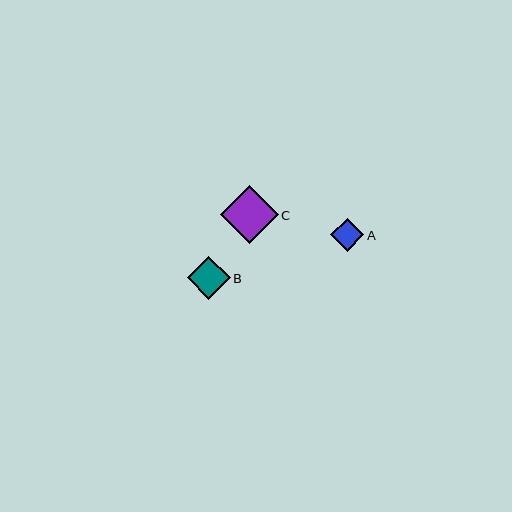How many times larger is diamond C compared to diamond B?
Diamond C is approximately 1.3 times the size of diamond B.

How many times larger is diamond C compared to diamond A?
Diamond C is approximately 1.8 times the size of diamond A.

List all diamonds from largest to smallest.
From largest to smallest: C, B, A.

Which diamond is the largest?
Diamond C is the largest with a size of approximately 58 pixels.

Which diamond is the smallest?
Diamond A is the smallest with a size of approximately 33 pixels.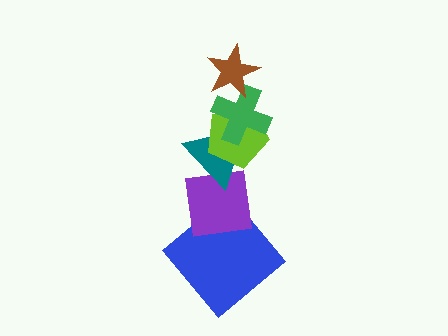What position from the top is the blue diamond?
The blue diamond is 6th from the top.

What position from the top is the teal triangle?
The teal triangle is 4th from the top.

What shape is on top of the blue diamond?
The purple square is on top of the blue diamond.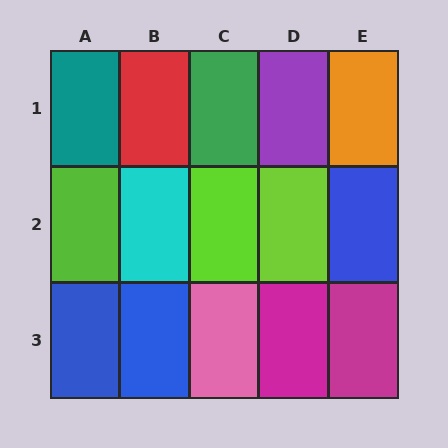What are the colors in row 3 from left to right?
Blue, blue, pink, magenta, magenta.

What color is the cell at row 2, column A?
Lime.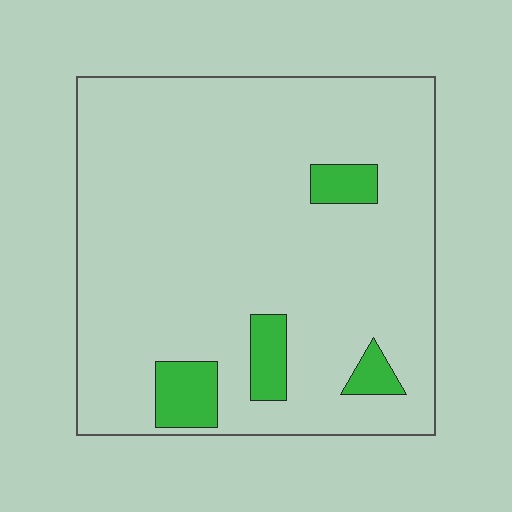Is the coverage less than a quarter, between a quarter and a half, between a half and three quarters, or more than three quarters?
Less than a quarter.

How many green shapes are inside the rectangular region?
4.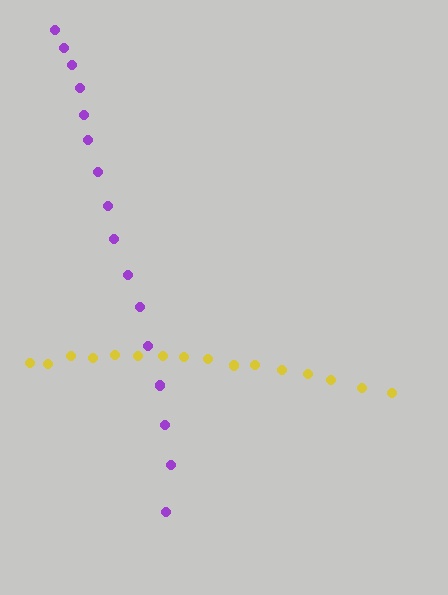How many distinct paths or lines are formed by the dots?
There are 2 distinct paths.